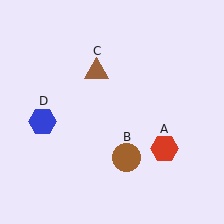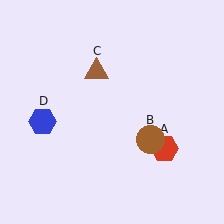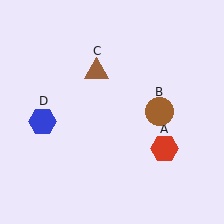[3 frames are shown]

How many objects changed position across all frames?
1 object changed position: brown circle (object B).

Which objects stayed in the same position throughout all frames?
Red hexagon (object A) and brown triangle (object C) and blue hexagon (object D) remained stationary.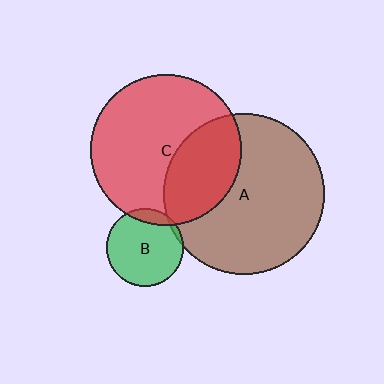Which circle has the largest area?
Circle A (brown).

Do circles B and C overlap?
Yes.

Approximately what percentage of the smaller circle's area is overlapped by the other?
Approximately 10%.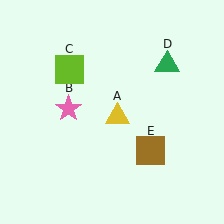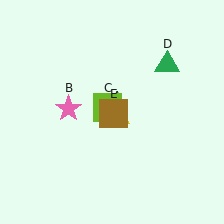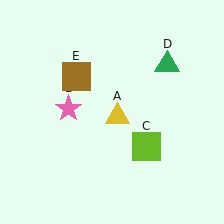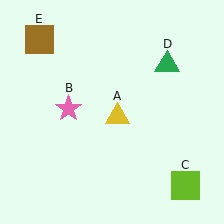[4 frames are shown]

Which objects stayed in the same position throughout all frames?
Yellow triangle (object A) and pink star (object B) and green triangle (object D) remained stationary.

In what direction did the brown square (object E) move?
The brown square (object E) moved up and to the left.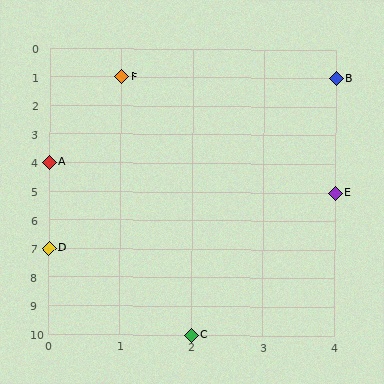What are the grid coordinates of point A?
Point A is at grid coordinates (0, 4).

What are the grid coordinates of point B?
Point B is at grid coordinates (4, 1).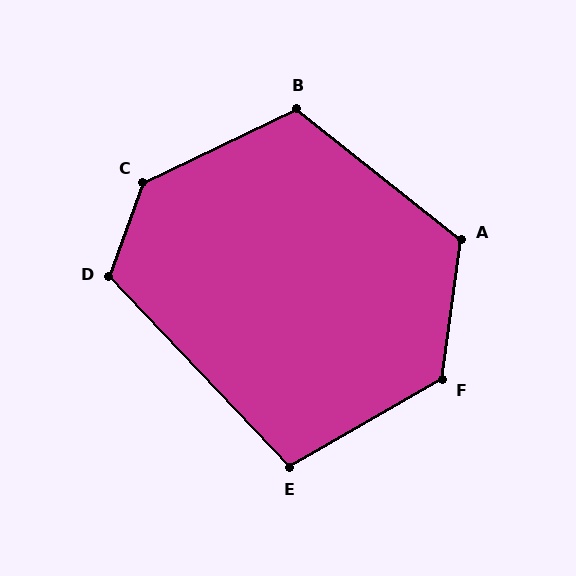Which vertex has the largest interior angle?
C, at approximately 135 degrees.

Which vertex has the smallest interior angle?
E, at approximately 103 degrees.